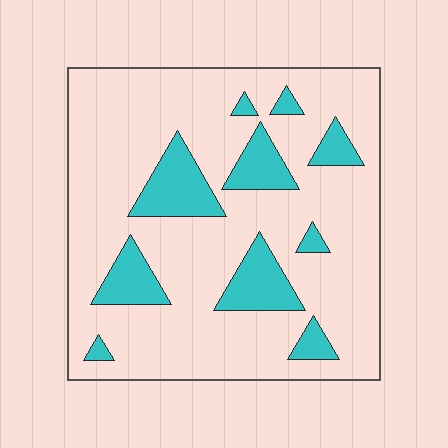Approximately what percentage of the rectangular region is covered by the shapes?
Approximately 20%.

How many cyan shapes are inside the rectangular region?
10.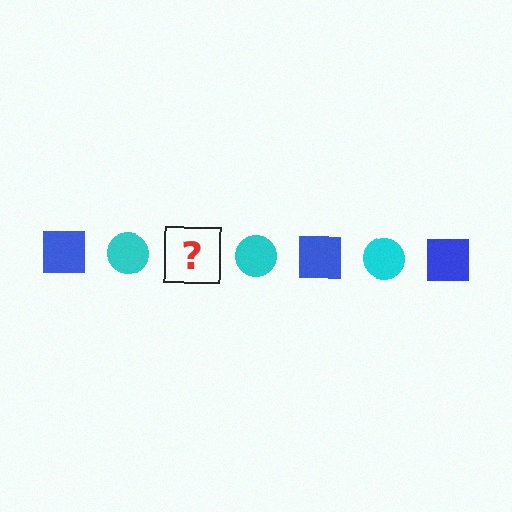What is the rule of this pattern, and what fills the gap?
The rule is that the pattern alternates between blue square and cyan circle. The gap should be filled with a blue square.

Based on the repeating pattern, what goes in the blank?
The blank should be a blue square.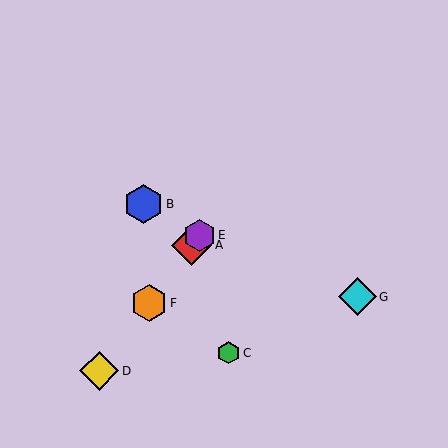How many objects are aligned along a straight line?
4 objects (A, D, E, F) are aligned along a straight line.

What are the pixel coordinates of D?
Object D is at (99, 371).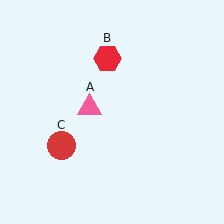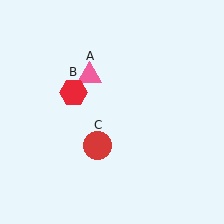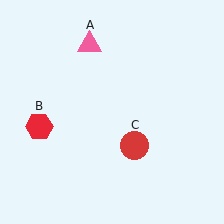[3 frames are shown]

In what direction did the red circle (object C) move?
The red circle (object C) moved right.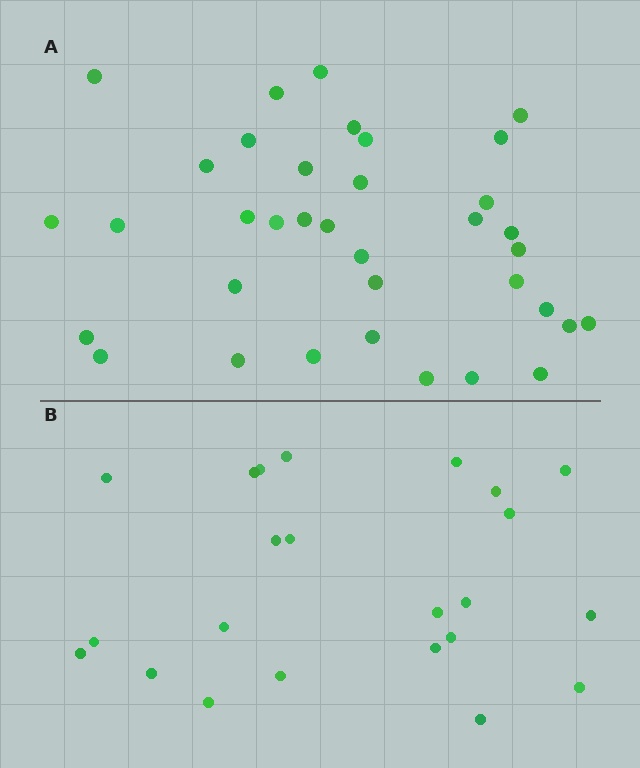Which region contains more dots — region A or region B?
Region A (the top region) has more dots.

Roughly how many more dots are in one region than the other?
Region A has approximately 15 more dots than region B.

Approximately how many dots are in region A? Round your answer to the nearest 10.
About 40 dots. (The exact count is 36, which rounds to 40.)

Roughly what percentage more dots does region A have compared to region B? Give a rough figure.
About 55% more.